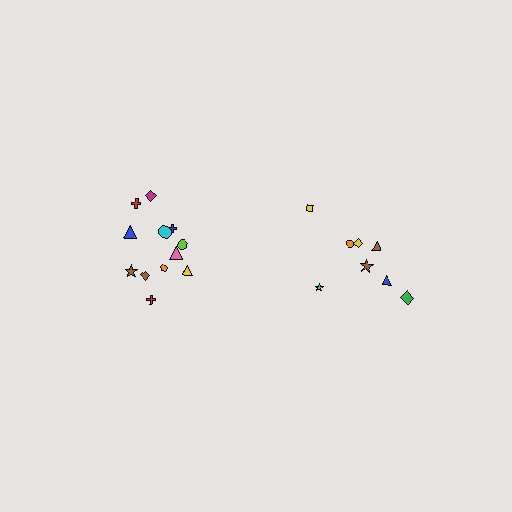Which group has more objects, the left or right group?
The left group.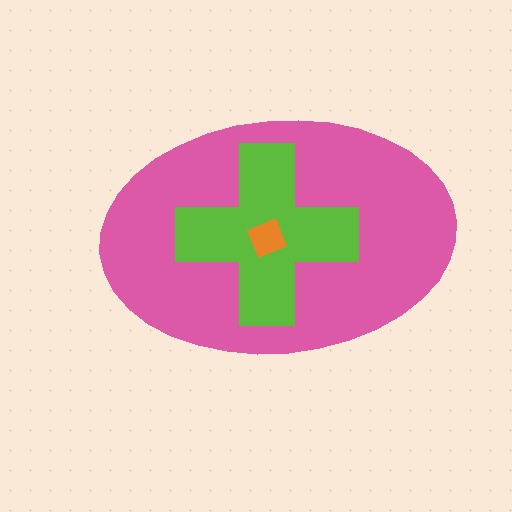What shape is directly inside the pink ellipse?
The lime cross.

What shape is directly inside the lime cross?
The orange diamond.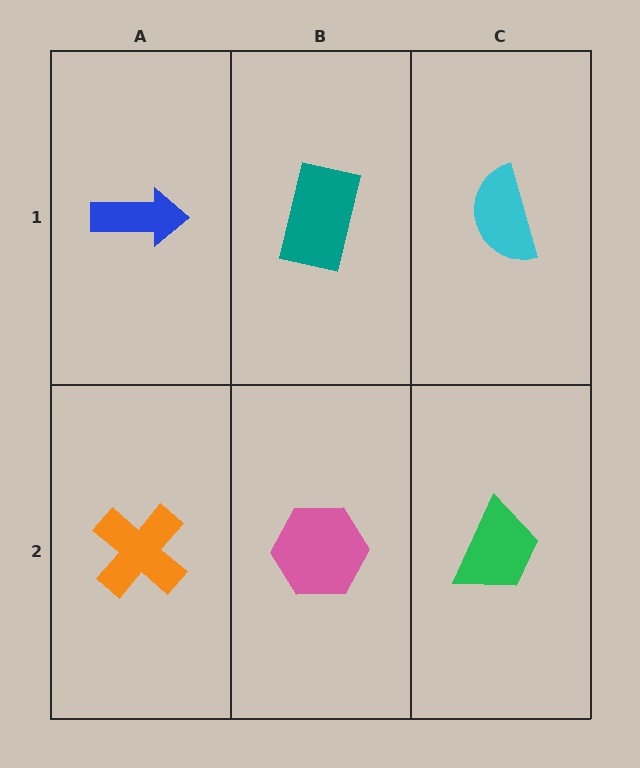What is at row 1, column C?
A cyan semicircle.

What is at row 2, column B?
A pink hexagon.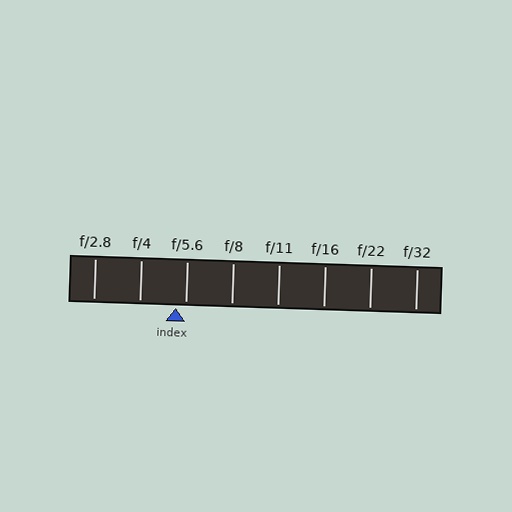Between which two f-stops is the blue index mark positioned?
The index mark is between f/4 and f/5.6.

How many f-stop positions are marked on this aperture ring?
There are 8 f-stop positions marked.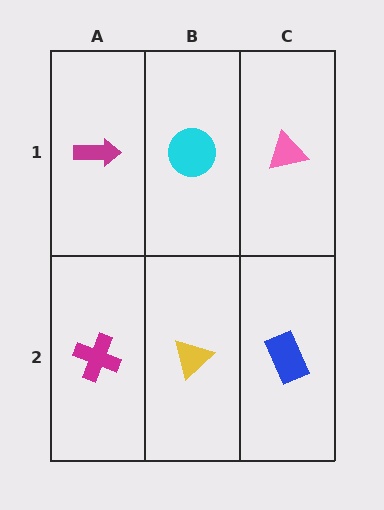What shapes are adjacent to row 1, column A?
A magenta cross (row 2, column A), a cyan circle (row 1, column B).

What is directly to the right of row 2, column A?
A yellow triangle.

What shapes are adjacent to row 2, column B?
A cyan circle (row 1, column B), a magenta cross (row 2, column A), a blue rectangle (row 2, column C).